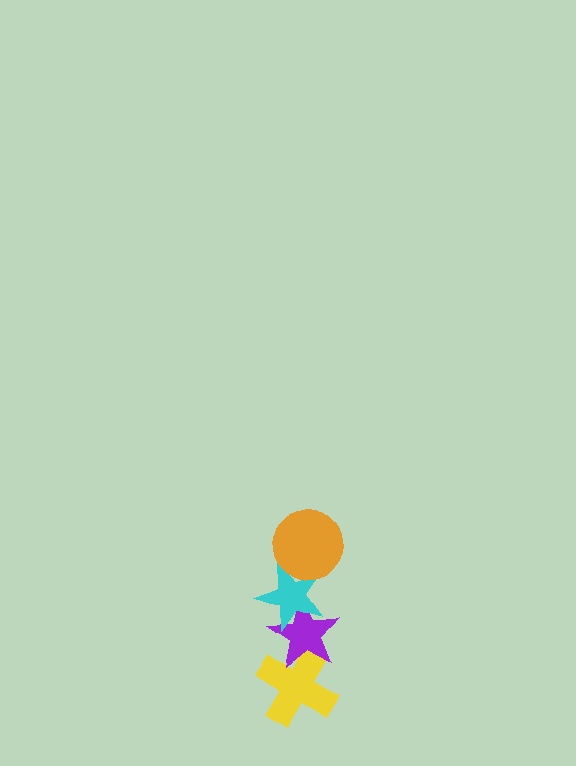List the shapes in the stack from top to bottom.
From top to bottom: the orange circle, the cyan star, the purple star, the yellow cross.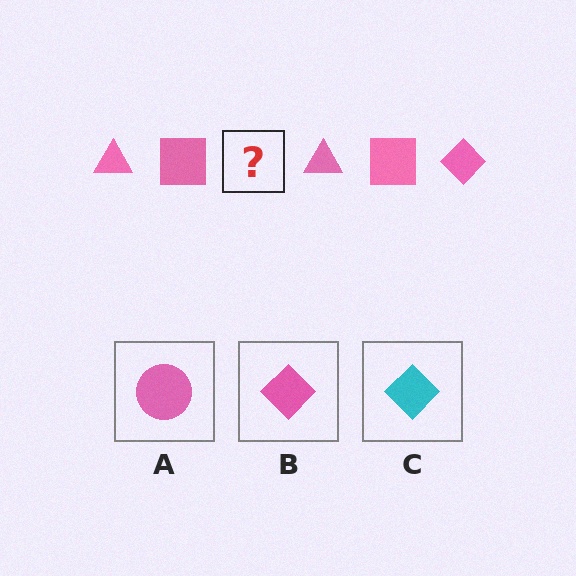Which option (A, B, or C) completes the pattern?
B.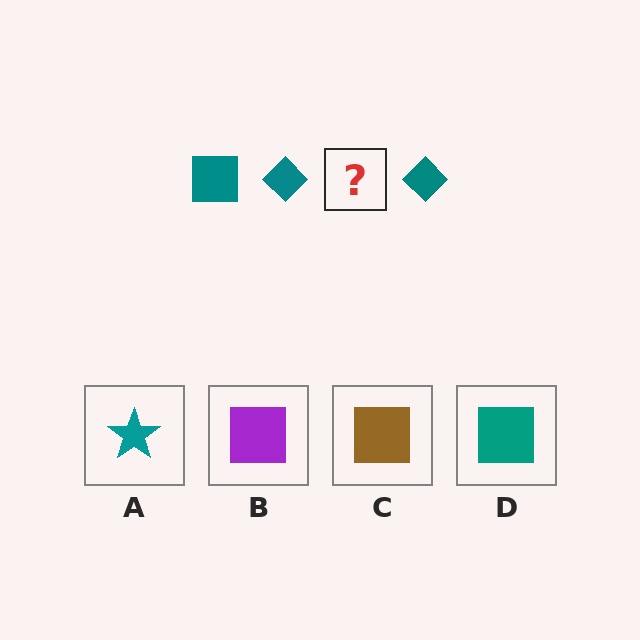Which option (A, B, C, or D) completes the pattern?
D.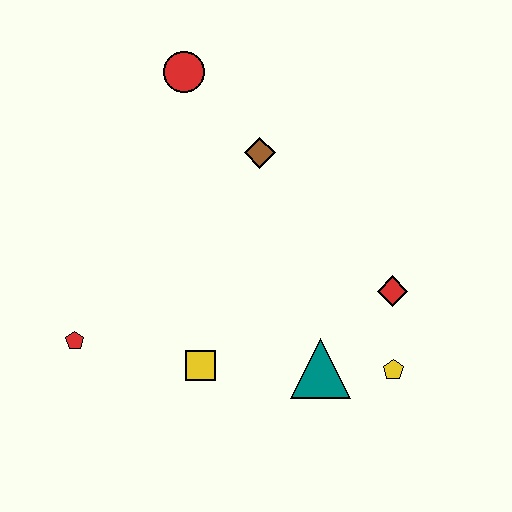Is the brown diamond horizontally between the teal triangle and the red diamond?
No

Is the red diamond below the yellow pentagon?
No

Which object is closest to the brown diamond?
The red circle is closest to the brown diamond.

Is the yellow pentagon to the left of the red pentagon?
No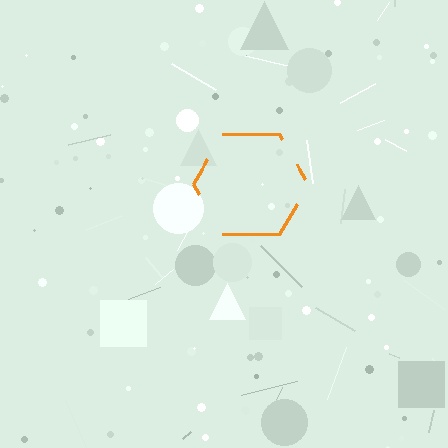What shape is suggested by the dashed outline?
The dashed outline suggests a hexagon.